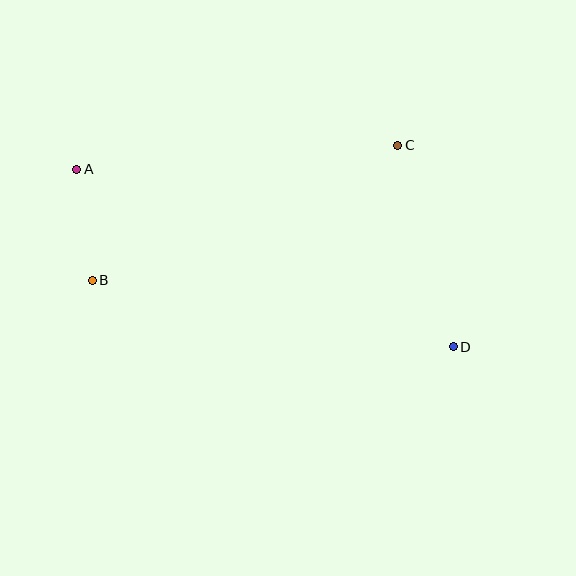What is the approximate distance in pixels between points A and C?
The distance between A and C is approximately 322 pixels.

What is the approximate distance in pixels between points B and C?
The distance between B and C is approximately 334 pixels.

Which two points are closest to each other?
Points A and B are closest to each other.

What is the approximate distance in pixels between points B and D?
The distance between B and D is approximately 367 pixels.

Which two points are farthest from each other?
Points A and D are farthest from each other.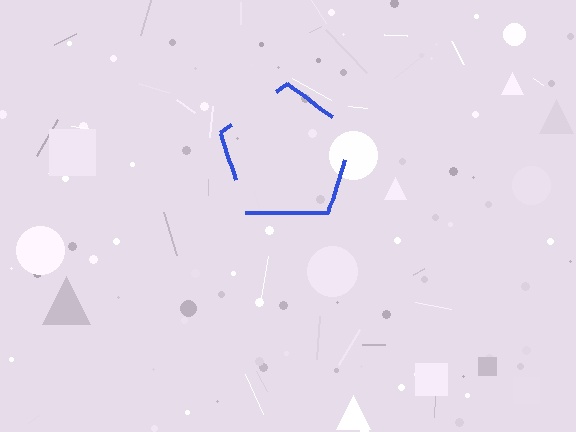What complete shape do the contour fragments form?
The contour fragments form a pentagon.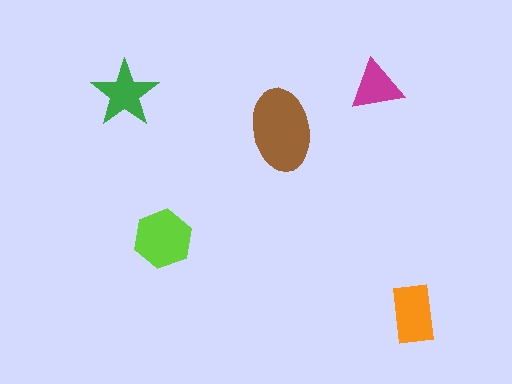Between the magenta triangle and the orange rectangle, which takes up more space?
The orange rectangle.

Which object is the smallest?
The magenta triangle.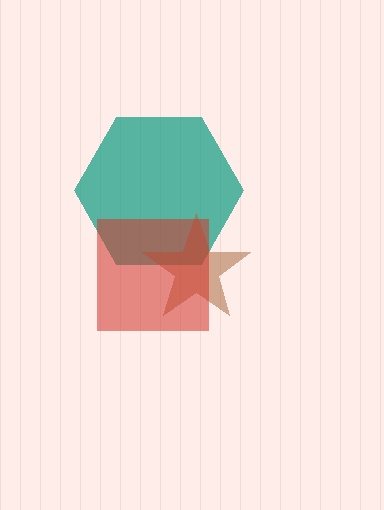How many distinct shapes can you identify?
There are 3 distinct shapes: a teal hexagon, a brown star, a red square.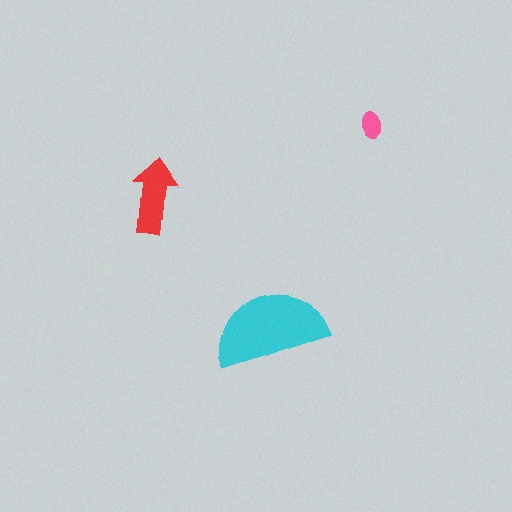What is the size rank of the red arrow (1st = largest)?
2nd.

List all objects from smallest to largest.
The pink ellipse, the red arrow, the cyan semicircle.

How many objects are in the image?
There are 3 objects in the image.